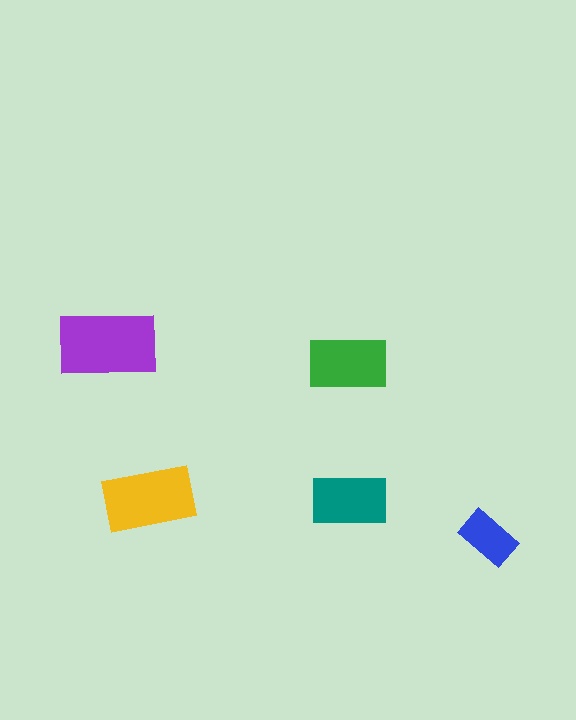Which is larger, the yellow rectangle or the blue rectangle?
The yellow one.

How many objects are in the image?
There are 5 objects in the image.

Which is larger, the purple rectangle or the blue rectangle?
The purple one.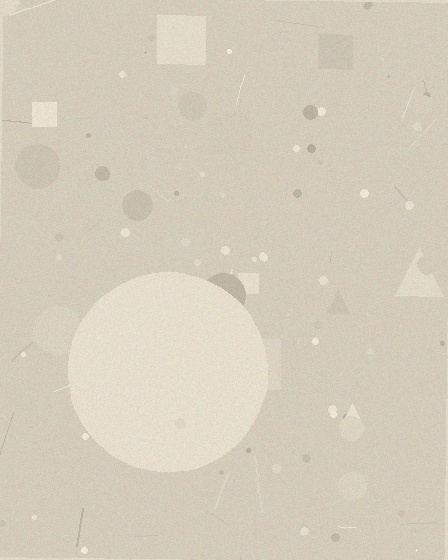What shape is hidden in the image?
A circle is hidden in the image.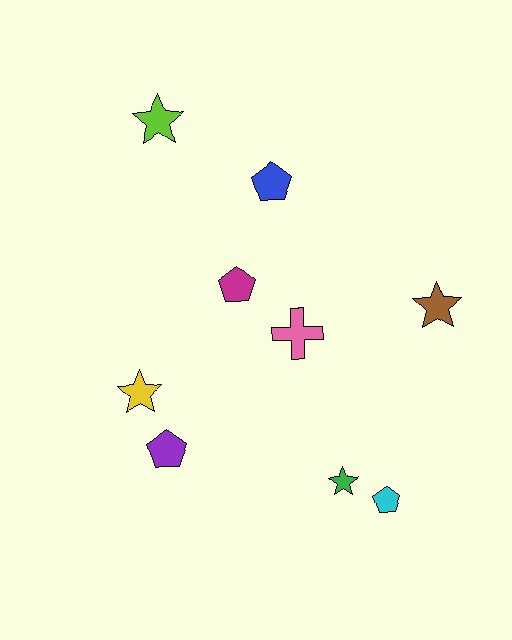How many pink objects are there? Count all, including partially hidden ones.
There is 1 pink object.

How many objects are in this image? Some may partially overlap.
There are 9 objects.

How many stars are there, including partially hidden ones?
There are 4 stars.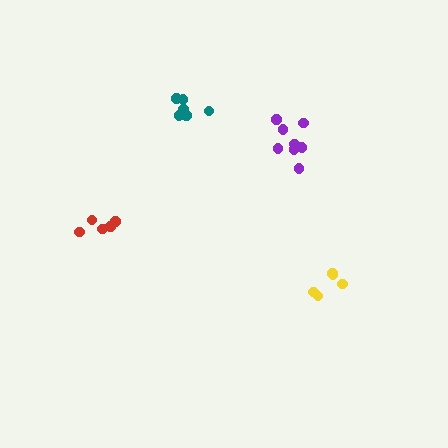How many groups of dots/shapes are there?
There are 4 groups.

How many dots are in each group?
Group 1: 5 dots, Group 2: 5 dots, Group 3: 8 dots, Group 4: 7 dots (25 total).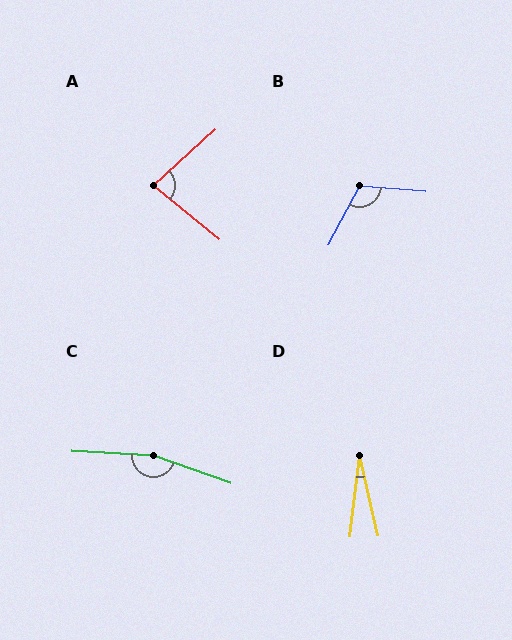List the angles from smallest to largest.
D (20°), A (82°), B (113°), C (163°).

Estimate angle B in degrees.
Approximately 113 degrees.